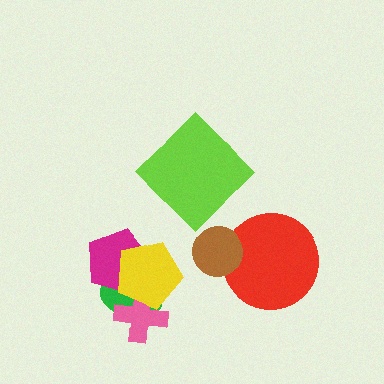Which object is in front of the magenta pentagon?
The yellow pentagon is in front of the magenta pentagon.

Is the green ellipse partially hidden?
Yes, it is partially covered by another shape.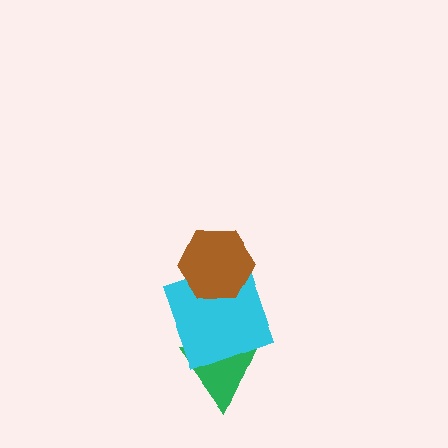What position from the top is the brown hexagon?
The brown hexagon is 1st from the top.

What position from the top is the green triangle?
The green triangle is 3rd from the top.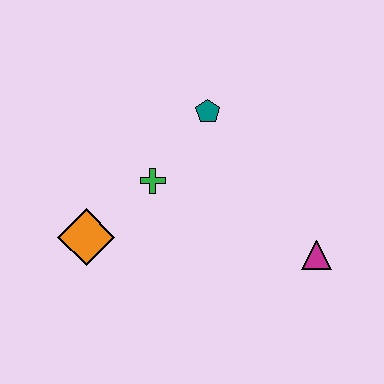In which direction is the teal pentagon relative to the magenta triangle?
The teal pentagon is above the magenta triangle.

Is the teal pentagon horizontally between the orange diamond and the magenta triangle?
Yes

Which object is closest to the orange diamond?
The green cross is closest to the orange diamond.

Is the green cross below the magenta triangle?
No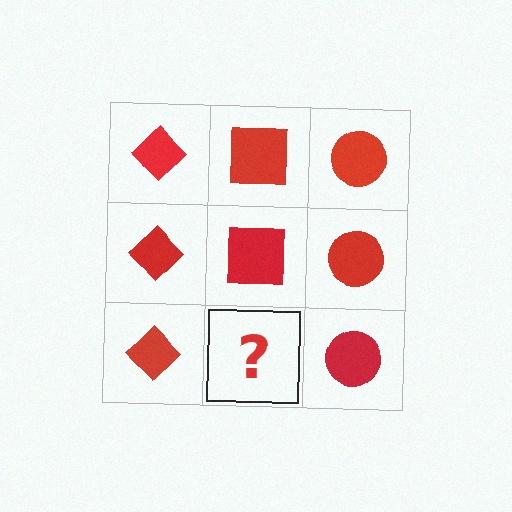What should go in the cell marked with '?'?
The missing cell should contain a red square.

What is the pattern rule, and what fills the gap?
The rule is that each column has a consistent shape. The gap should be filled with a red square.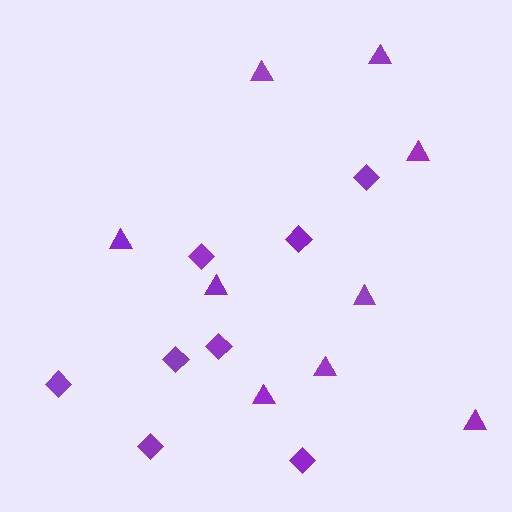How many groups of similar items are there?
There are 2 groups: one group of triangles (9) and one group of diamonds (8).